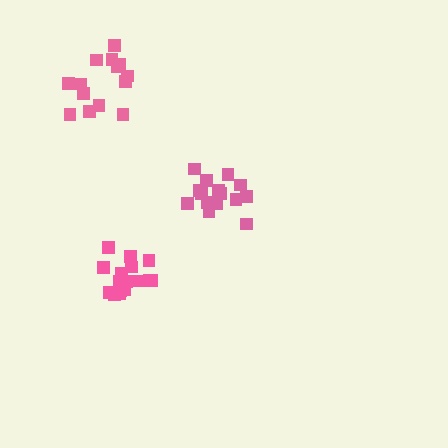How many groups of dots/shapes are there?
There are 3 groups.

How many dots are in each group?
Group 1: 16 dots, Group 2: 15 dots, Group 3: 15 dots (46 total).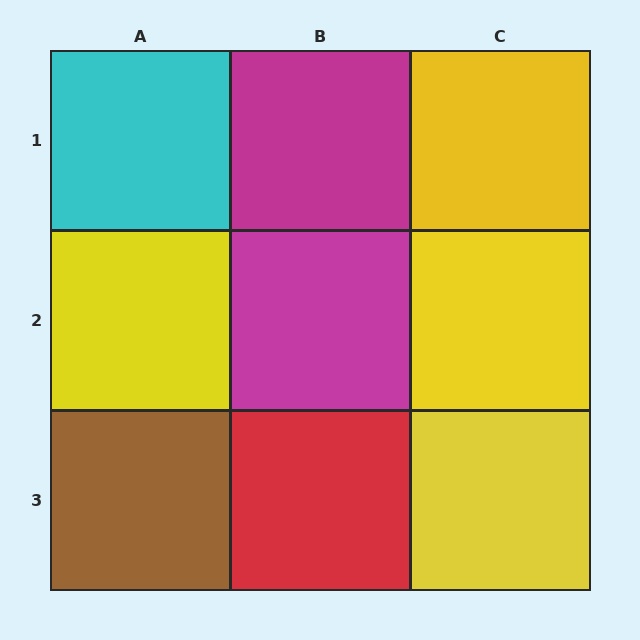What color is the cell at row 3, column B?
Red.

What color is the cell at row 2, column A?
Yellow.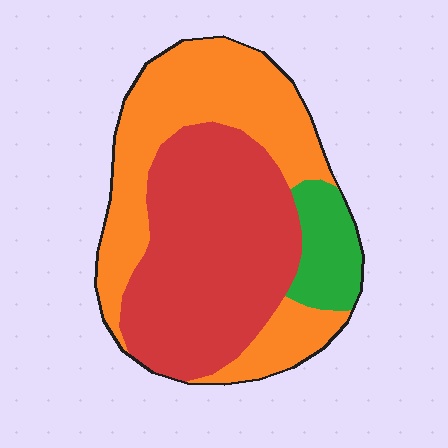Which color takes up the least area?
Green, at roughly 10%.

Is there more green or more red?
Red.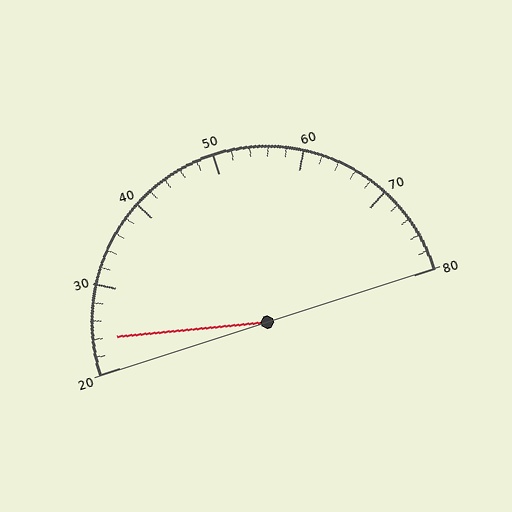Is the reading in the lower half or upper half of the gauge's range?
The reading is in the lower half of the range (20 to 80).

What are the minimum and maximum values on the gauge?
The gauge ranges from 20 to 80.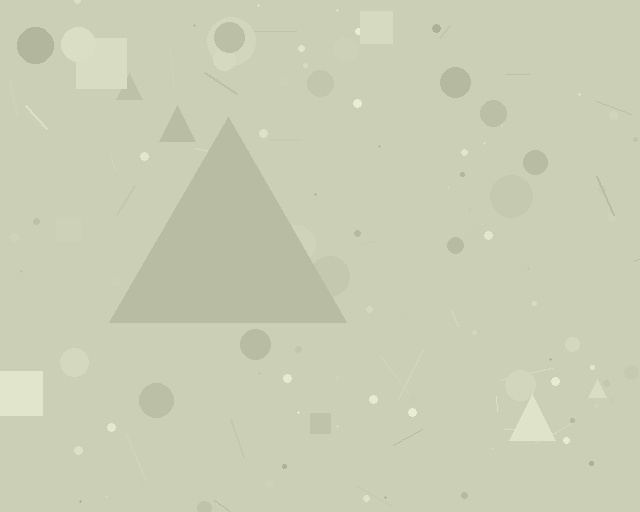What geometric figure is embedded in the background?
A triangle is embedded in the background.